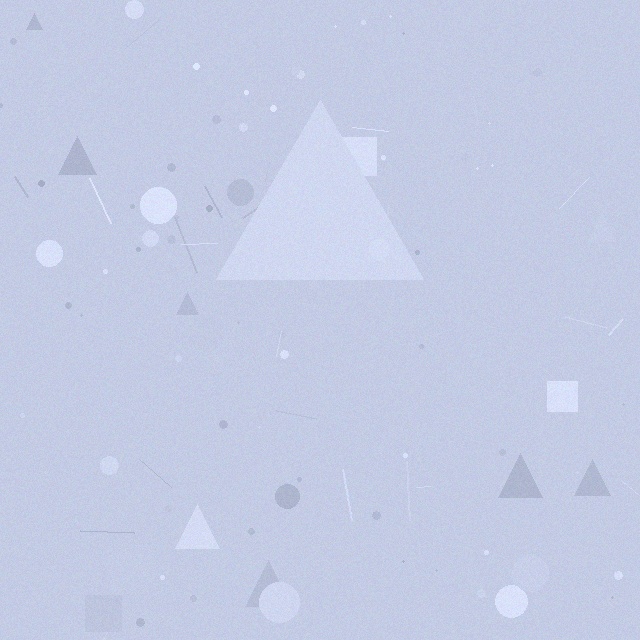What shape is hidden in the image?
A triangle is hidden in the image.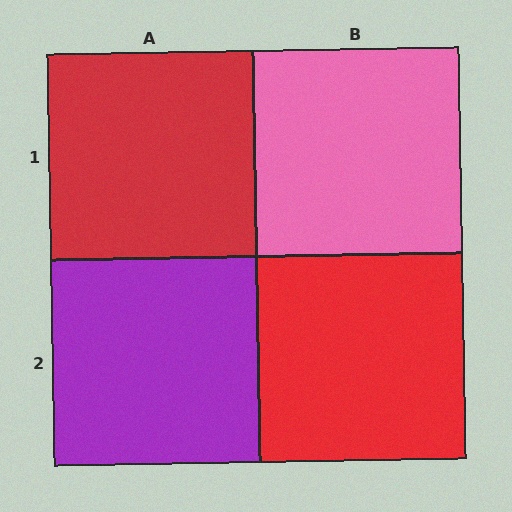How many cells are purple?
1 cell is purple.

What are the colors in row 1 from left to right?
Red, pink.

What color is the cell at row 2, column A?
Purple.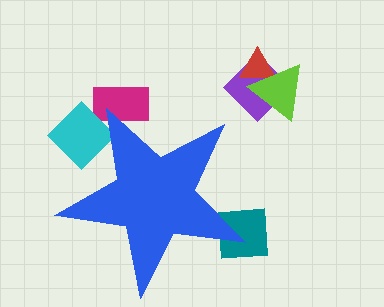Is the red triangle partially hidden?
No, the red triangle is fully visible.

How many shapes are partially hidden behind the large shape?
3 shapes are partially hidden.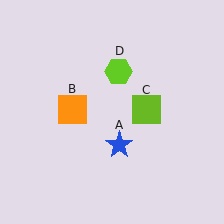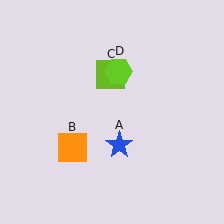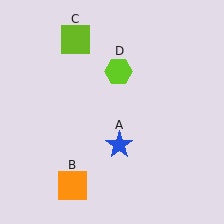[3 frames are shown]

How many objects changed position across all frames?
2 objects changed position: orange square (object B), lime square (object C).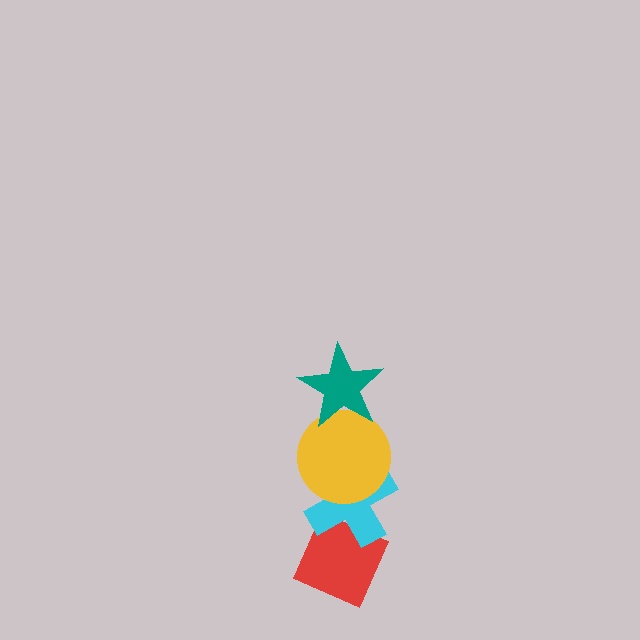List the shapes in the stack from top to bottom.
From top to bottom: the teal star, the yellow circle, the cyan cross, the red diamond.